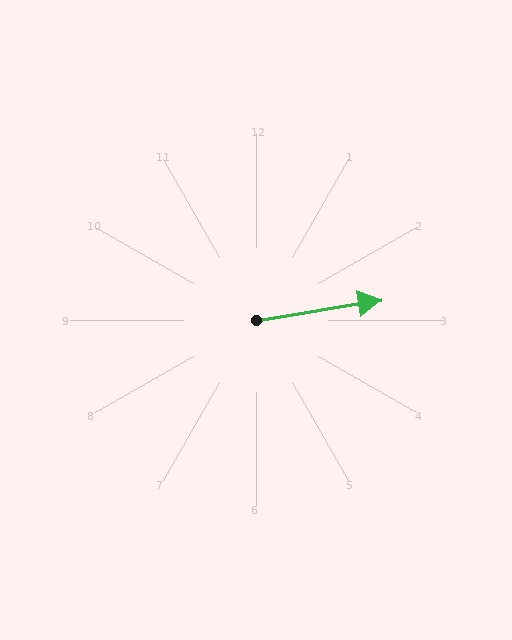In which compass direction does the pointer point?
East.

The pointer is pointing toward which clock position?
Roughly 3 o'clock.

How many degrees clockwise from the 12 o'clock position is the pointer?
Approximately 81 degrees.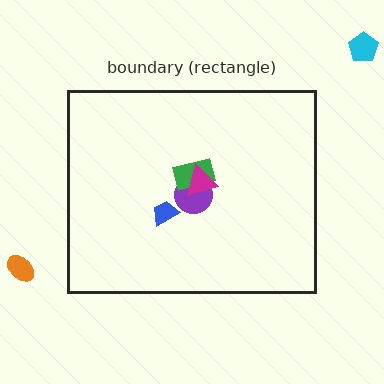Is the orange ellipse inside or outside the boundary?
Outside.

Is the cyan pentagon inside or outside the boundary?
Outside.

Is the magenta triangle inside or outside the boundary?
Inside.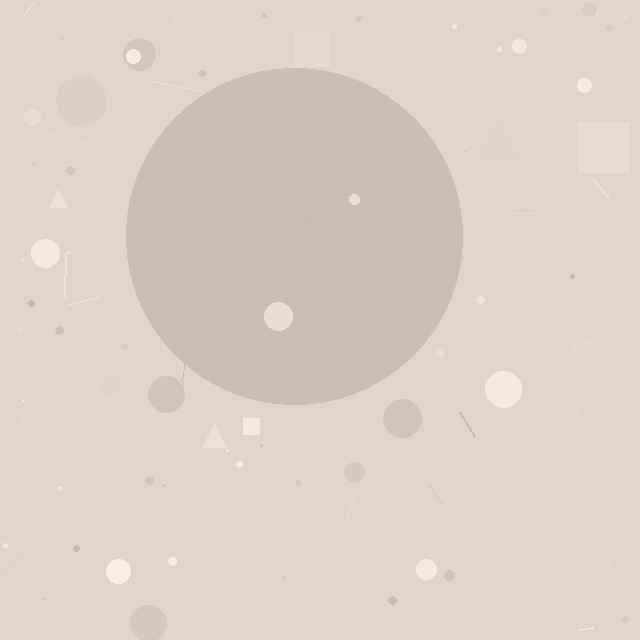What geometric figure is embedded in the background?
A circle is embedded in the background.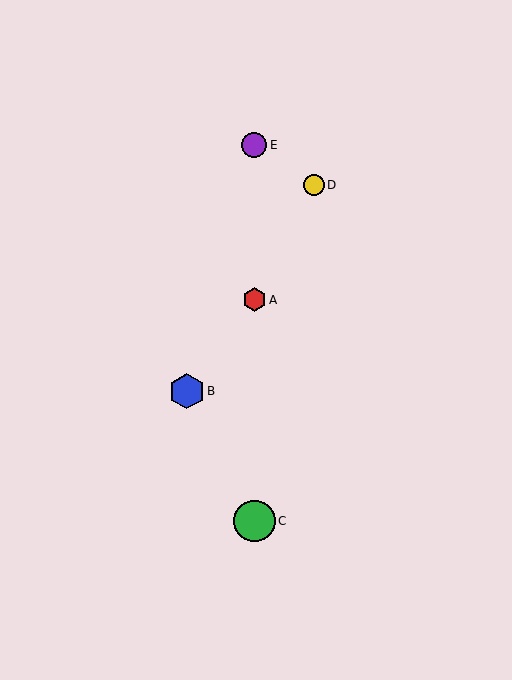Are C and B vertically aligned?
No, C is at x≈254 and B is at x≈187.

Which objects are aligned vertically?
Objects A, C, E are aligned vertically.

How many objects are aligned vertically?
3 objects (A, C, E) are aligned vertically.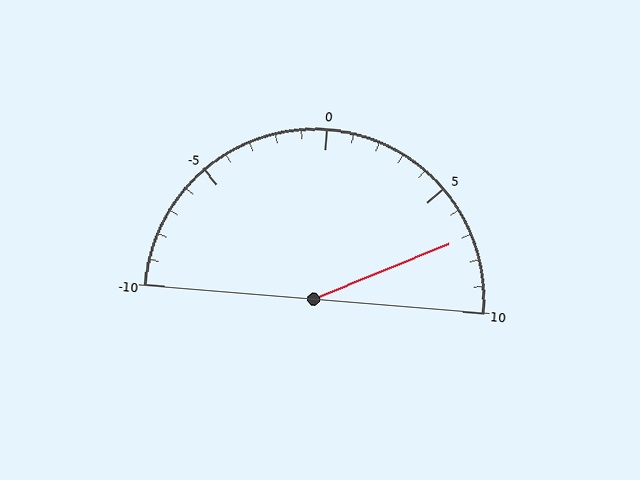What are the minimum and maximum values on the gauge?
The gauge ranges from -10 to 10.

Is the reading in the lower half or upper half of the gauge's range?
The reading is in the upper half of the range (-10 to 10).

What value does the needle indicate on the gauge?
The needle indicates approximately 7.